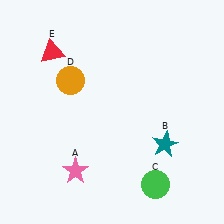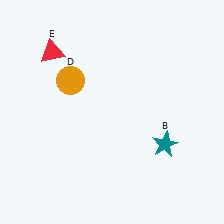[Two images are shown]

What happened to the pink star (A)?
The pink star (A) was removed in Image 2. It was in the bottom-left area of Image 1.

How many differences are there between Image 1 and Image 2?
There are 2 differences between the two images.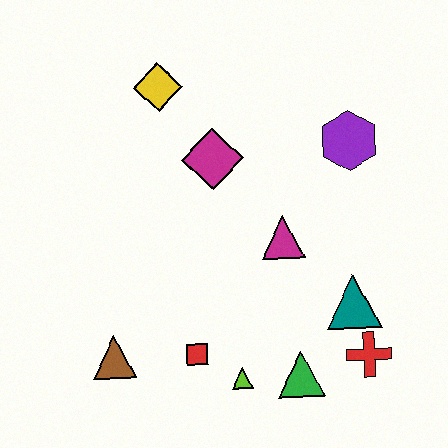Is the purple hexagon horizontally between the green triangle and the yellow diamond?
No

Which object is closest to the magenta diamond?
The yellow diamond is closest to the magenta diamond.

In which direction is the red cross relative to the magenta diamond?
The red cross is below the magenta diamond.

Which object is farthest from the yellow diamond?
The red cross is farthest from the yellow diamond.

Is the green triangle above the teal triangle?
No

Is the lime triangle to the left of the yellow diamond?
No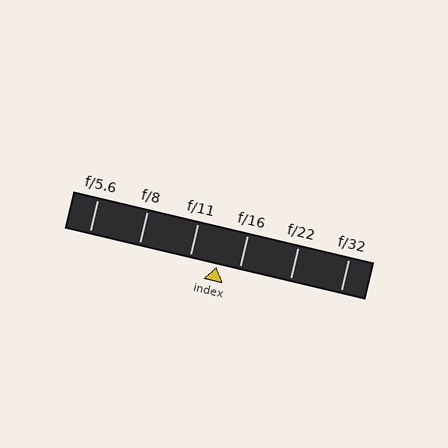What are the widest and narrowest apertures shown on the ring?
The widest aperture shown is f/5.6 and the narrowest is f/32.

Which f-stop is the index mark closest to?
The index mark is closest to f/16.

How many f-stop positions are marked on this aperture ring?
There are 6 f-stop positions marked.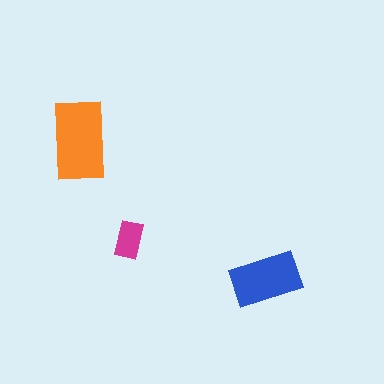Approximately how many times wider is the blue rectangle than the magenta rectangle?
About 2 times wider.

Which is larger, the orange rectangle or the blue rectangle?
The orange one.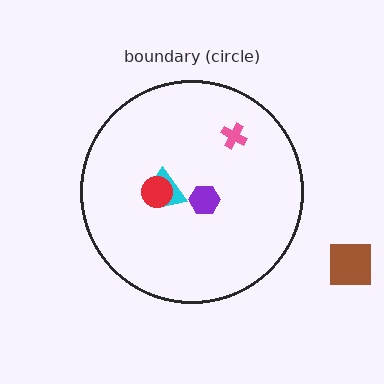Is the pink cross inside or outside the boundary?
Inside.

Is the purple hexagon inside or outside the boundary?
Inside.